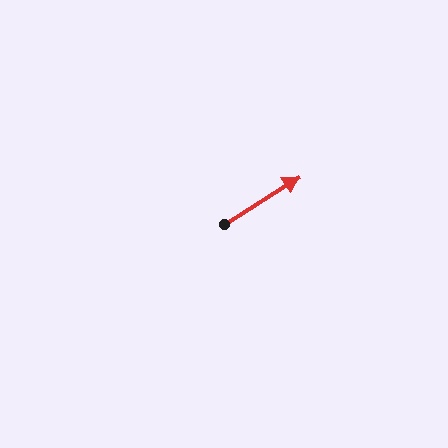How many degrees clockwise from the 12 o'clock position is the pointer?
Approximately 58 degrees.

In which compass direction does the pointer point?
Northeast.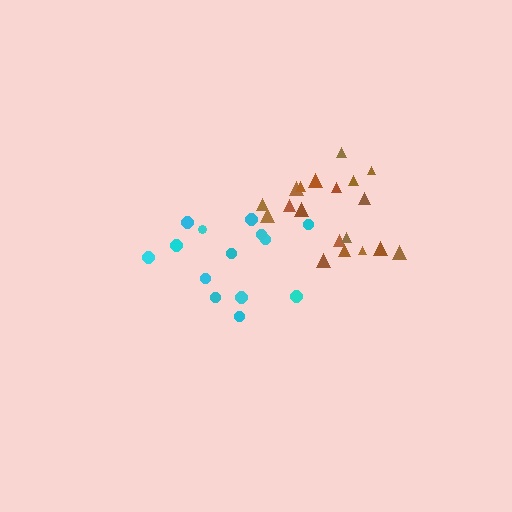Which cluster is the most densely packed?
Cyan.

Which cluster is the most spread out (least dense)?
Brown.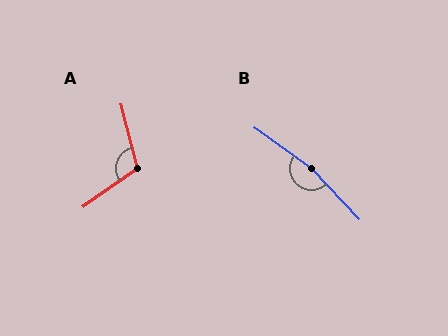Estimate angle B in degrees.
Approximately 168 degrees.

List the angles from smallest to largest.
A (110°), B (168°).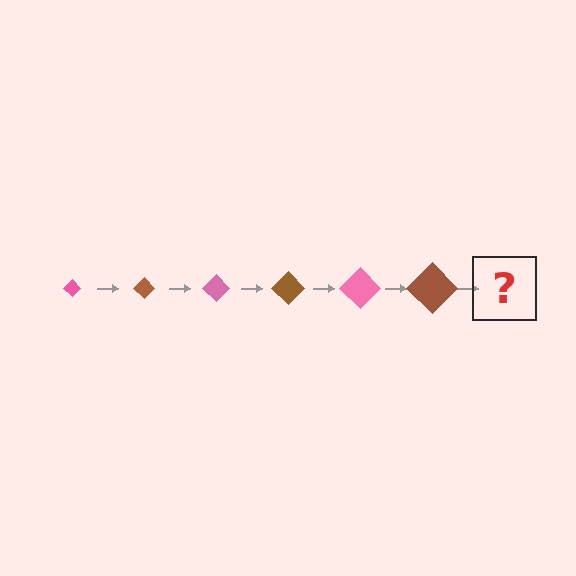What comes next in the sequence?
The next element should be a pink diamond, larger than the previous one.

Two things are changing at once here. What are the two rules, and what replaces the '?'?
The two rules are that the diamond grows larger each step and the color cycles through pink and brown. The '?' should be a pink diamond, larger than the previous one.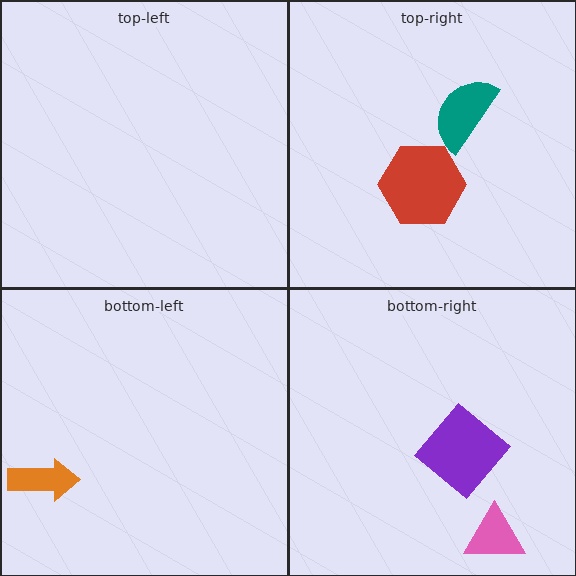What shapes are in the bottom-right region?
The purple diamond, the pink triangle.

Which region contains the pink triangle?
The bottom-right region.